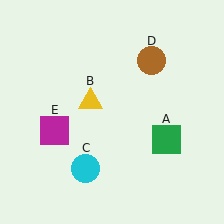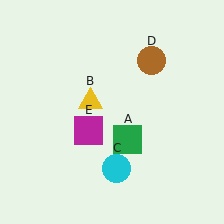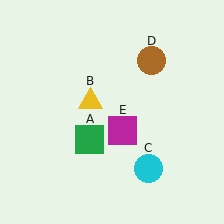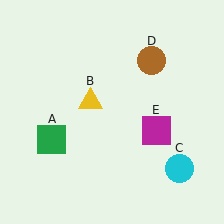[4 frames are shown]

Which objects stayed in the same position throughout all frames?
Yellow triangle (object B) and brown circle (object D) remained stationary.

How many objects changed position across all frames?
3 objects changed position: green square (object A), cyan circle (object C), magenta square (object E).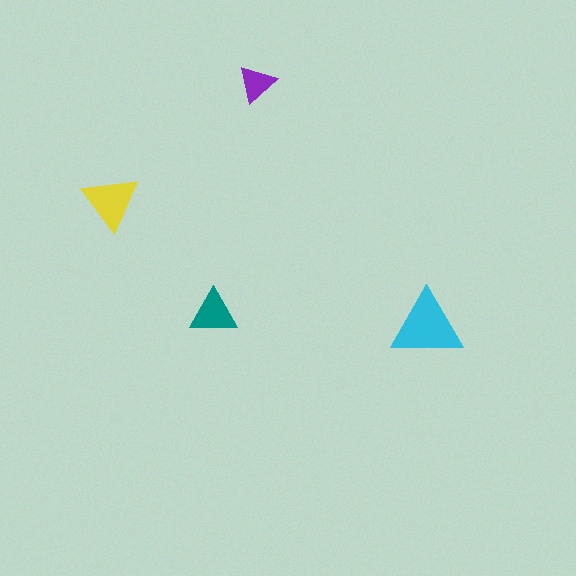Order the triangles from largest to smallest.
the cyan one, the yellow one, the teal one, the purple one.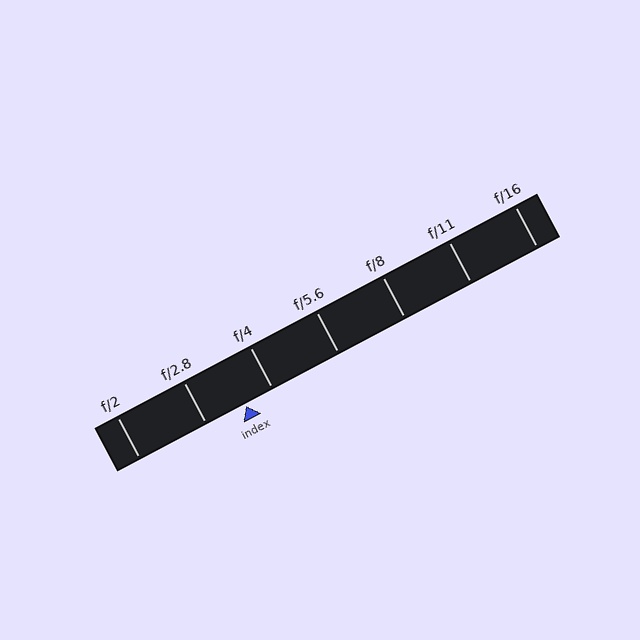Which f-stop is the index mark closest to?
The index mark is closest to f/4.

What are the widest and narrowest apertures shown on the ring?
The widest aperture shown is f/2 and the narrowest is f/16.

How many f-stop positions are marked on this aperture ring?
There are 7 f-stop positions marked.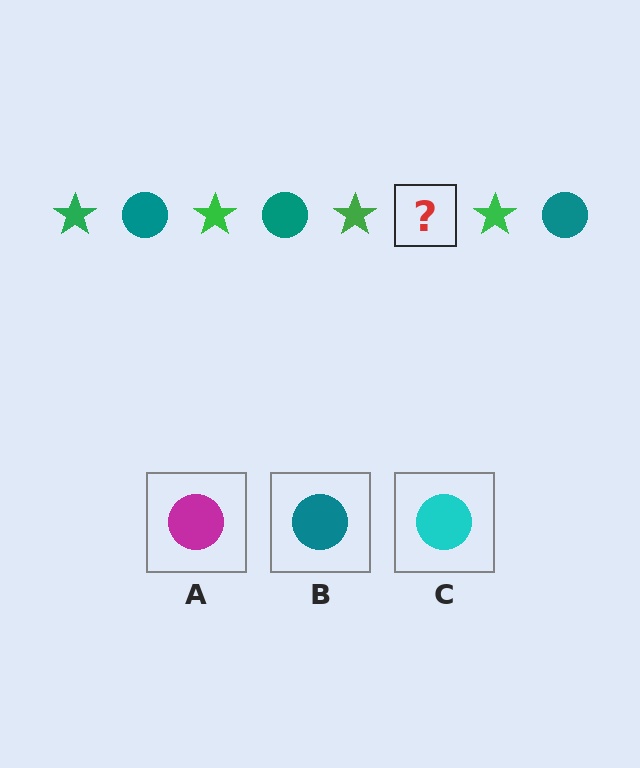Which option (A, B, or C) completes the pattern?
B.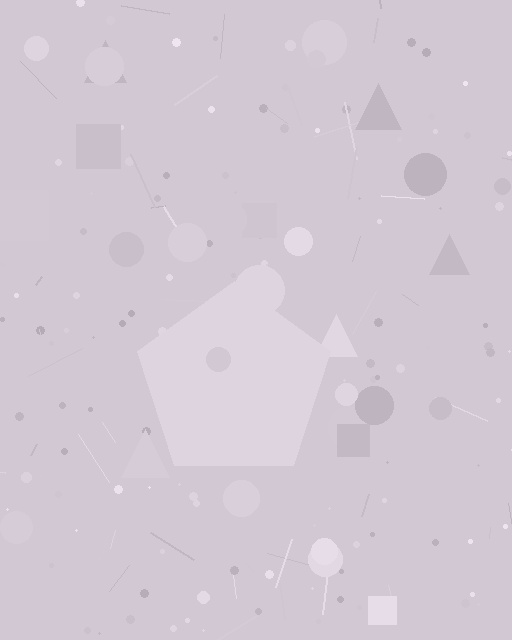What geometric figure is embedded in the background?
A pentagon is embedded in the background.